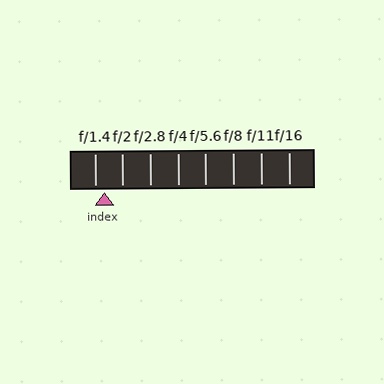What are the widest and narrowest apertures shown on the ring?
The widest aperture shown is f/1.4 and the narrowest is f/16.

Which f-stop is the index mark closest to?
The index mark is closest to f/1.4.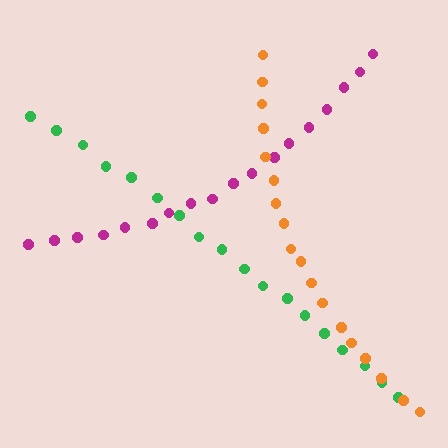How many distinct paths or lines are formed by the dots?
There are 3 distinct paths.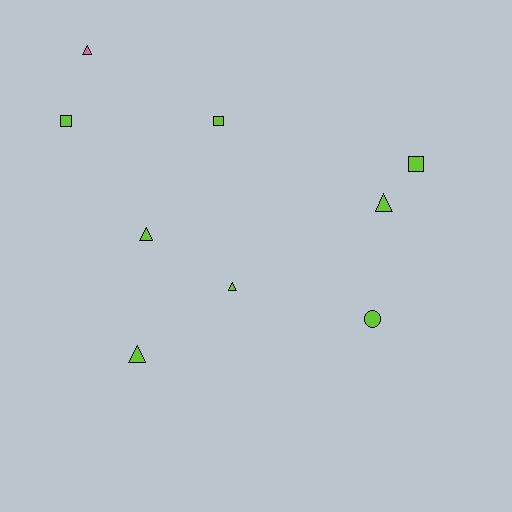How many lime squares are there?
There are 3 lime squares.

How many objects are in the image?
There are 9 objects.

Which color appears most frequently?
Lime, with 8 objects.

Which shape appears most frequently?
Triangle, with 5 objects.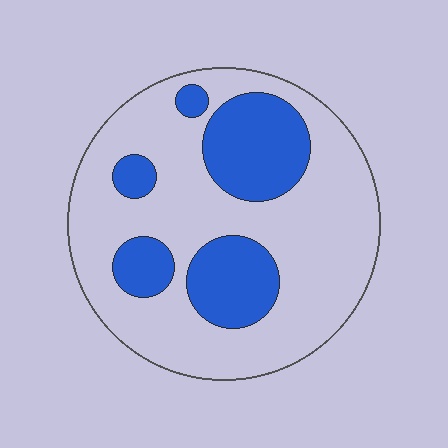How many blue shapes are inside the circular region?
5.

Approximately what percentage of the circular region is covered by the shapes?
Approximately 30%.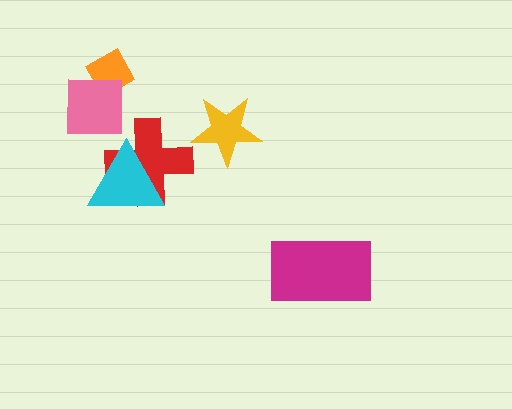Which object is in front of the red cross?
The cyan triangle is in front of the red cross.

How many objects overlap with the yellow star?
0 objects overlap with the yellow star.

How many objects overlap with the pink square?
1 object overlaps with the pink square.